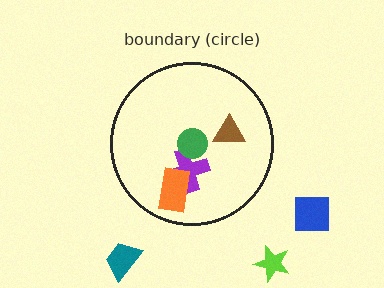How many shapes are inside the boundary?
4 inside, 3 outside.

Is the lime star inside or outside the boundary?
Outside.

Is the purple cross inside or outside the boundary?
Inside.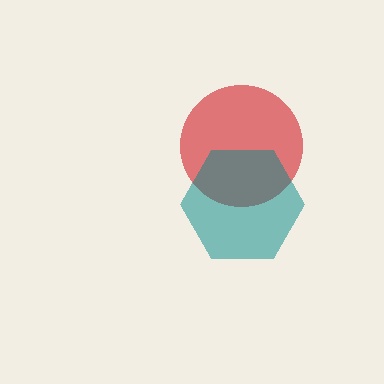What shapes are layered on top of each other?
The layered shapes are: a red circle, a teal hexagon.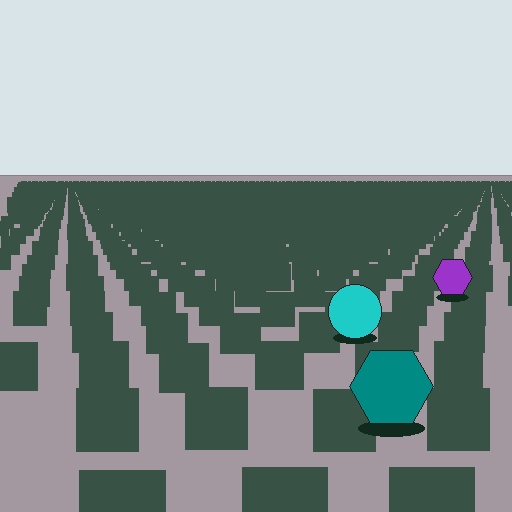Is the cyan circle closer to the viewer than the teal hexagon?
No. The teal hexagon is closer — you can tell from the texture gradient: the ground texture is coarser near it.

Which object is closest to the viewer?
The teal hexagon is closest. The texture marks near it are larger and more spread out.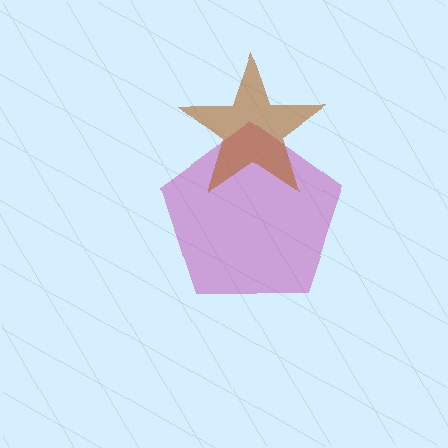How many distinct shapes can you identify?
There are 2 distinct shapes: a magenta pentagon, a brown star.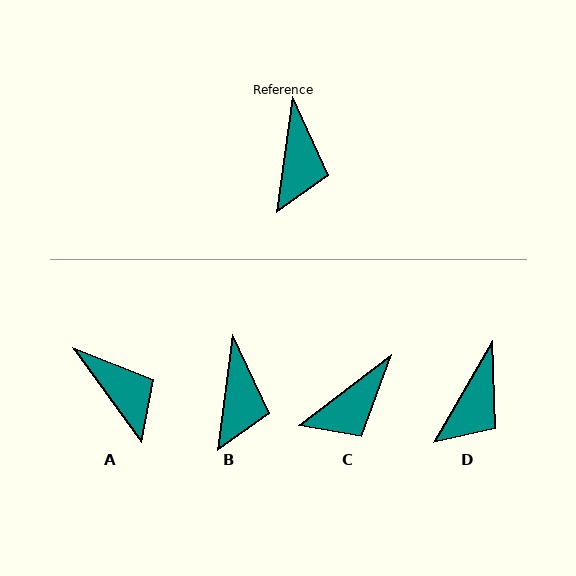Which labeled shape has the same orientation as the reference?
B.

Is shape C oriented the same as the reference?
No, it is off by about 45 degrees.